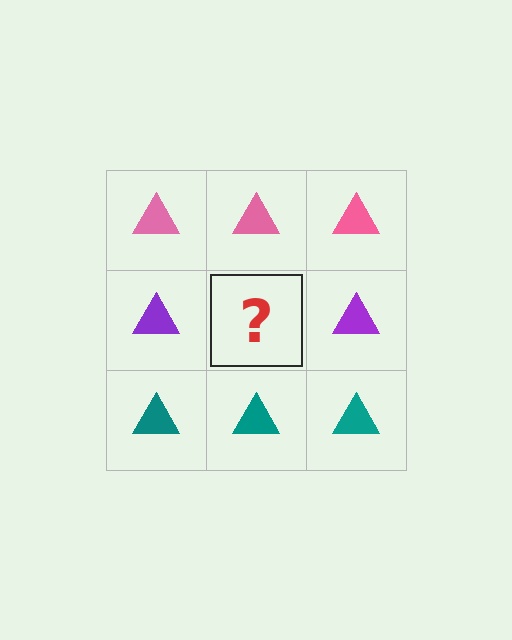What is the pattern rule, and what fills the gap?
The rule is that each row has a consistent color. The gap should be filled with a purple triangle.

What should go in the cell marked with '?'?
The missing cell should contain a purple triangle.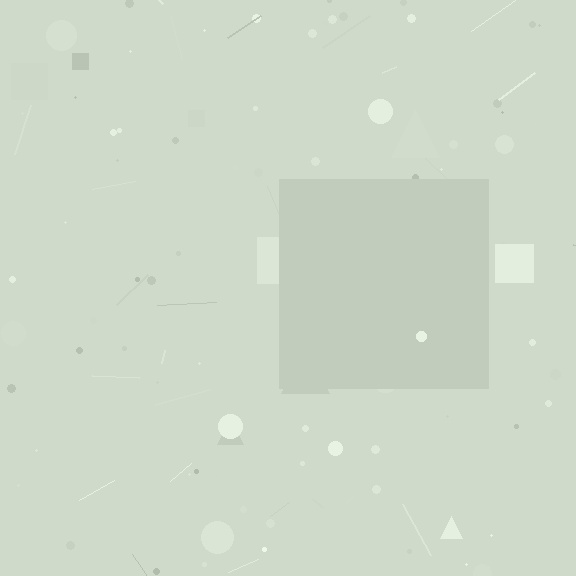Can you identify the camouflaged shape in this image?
The camouflaged shape is a square.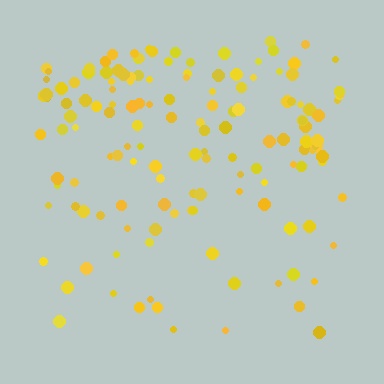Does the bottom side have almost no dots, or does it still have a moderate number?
Still a moderate number, just noticeably fewer than the top.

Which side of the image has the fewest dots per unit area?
The bottom.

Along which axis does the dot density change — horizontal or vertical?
Vertical.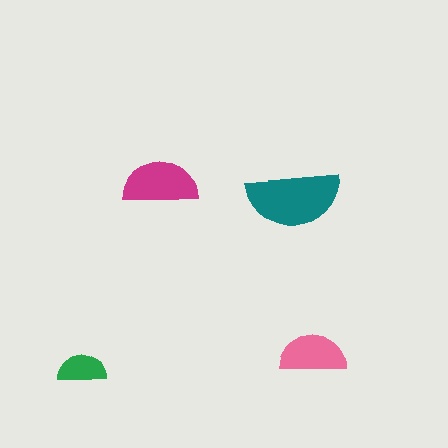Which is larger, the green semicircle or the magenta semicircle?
The magenta one.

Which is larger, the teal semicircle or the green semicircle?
The teal one.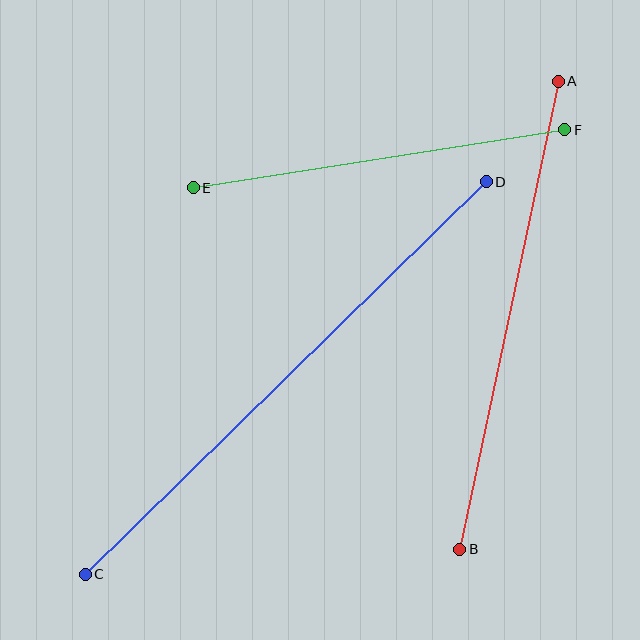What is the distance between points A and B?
The distance is approximately 478 pixels.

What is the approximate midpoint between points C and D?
The midpoint is at approximately (286, 378) pixels.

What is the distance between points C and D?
The distance is approximately 561 pixels.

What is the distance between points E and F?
The distance is approximately 376 pixels.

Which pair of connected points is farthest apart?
Points C and D are farthest apart.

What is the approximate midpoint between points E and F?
The midpoint is at approximately (379, 159) pixels.